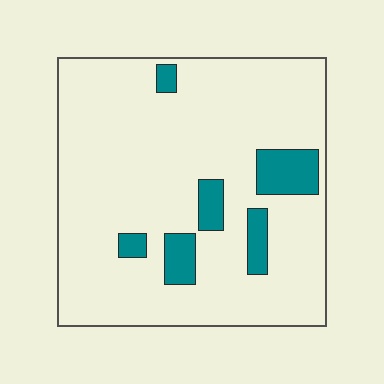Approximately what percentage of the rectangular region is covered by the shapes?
Approximately 10%.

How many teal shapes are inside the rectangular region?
6.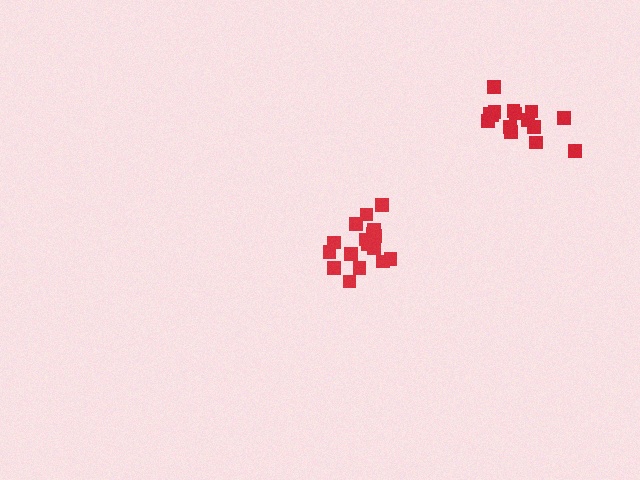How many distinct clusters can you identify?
There are 2 distinct clusters.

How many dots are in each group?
Group 1: 17 dots, Group 2: 15 dots (32 total).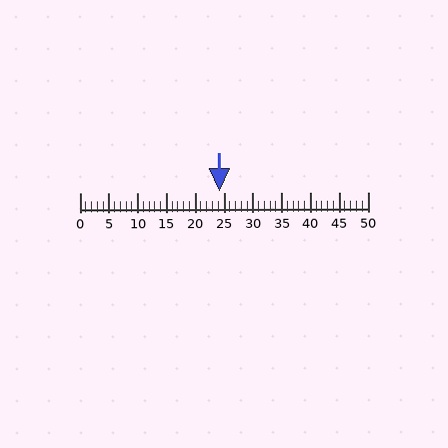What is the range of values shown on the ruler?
The ruler shows values from 0 to 50.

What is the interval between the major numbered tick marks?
The major tick marks are spaced 5 units apart.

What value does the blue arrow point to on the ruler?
The blue arrow points to approximately 24.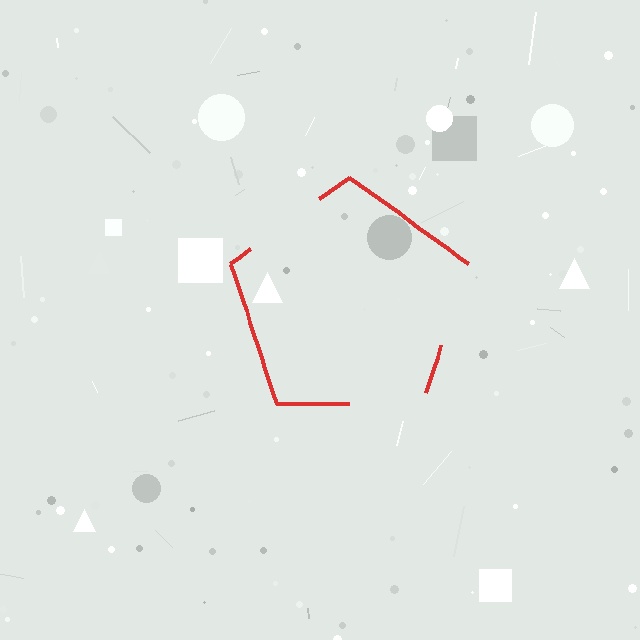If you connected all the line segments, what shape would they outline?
They would outline a pentagon.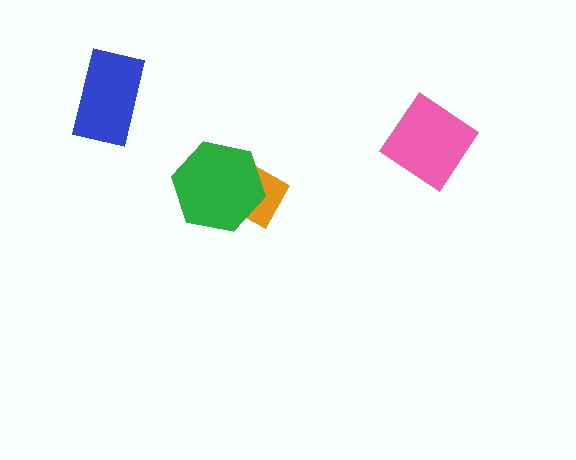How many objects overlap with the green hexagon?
1 object overlaps with the green hexagon.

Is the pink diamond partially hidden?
No, no other shape covers it.